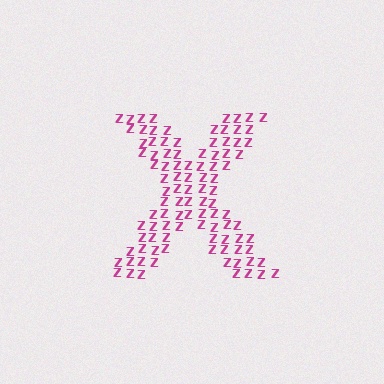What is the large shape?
The large shape is the letter X.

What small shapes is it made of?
It is made of small letter Z's.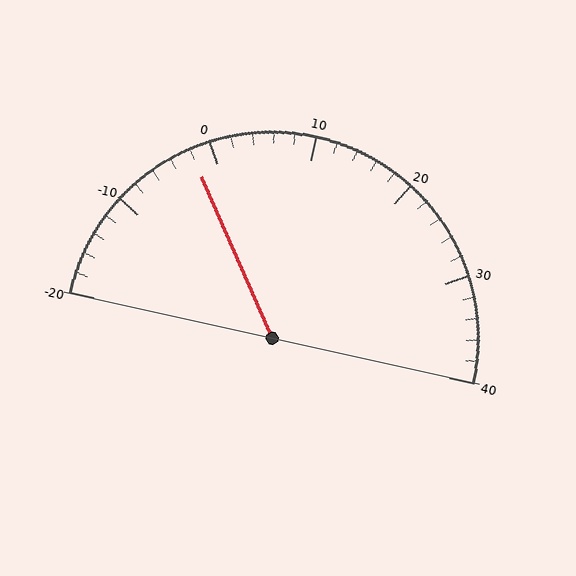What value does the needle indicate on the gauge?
The needle indicates approximately -2.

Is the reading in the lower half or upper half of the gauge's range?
The reading is in the lower half of the range (-20 to 40).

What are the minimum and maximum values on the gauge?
The gauge ranges from -20 to 40.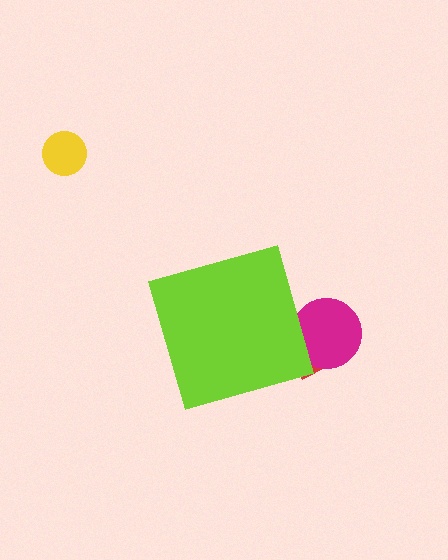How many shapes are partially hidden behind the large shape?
2 shapes are partially hidden.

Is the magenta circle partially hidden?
Yes, the magenta circle is partially hidden behind the lime diamond.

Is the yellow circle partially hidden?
No, the yellow circle is fully visible.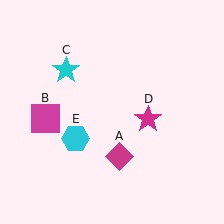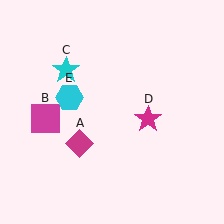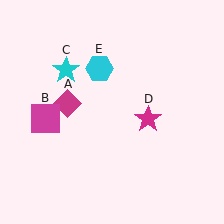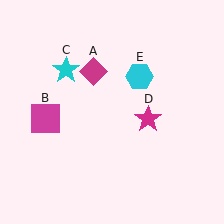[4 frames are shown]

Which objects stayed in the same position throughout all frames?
Magenta square (object B) and cyan star (object C) and magenta star (object D) remained stationary.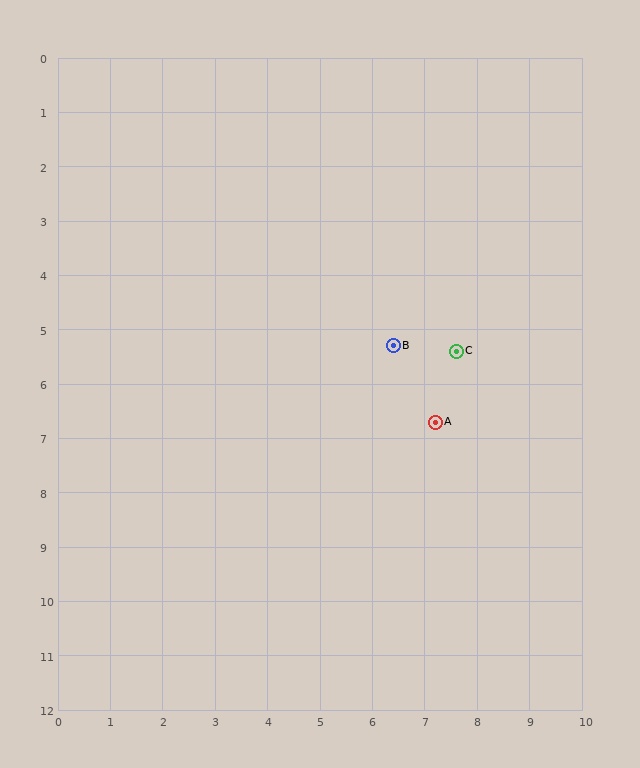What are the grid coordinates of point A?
Point A is at approximately (7.2, 6.7).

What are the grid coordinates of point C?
Point C is at approximately (7.6, 5.4).